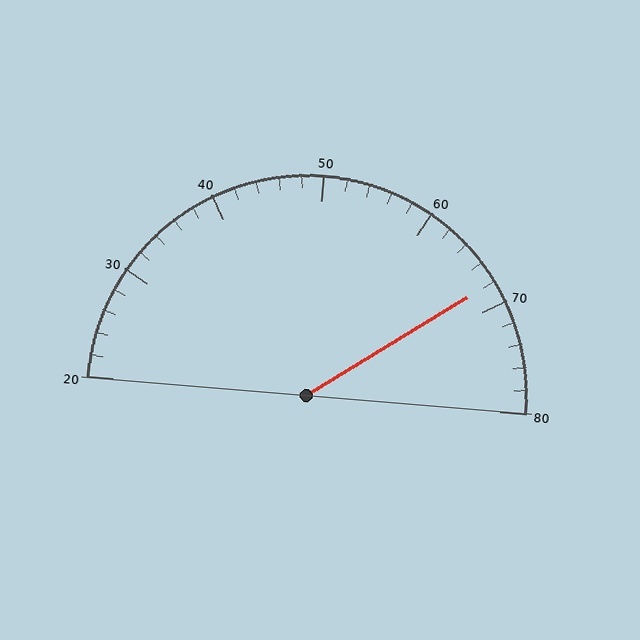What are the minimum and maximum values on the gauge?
The gauge ranges from 20 to 80.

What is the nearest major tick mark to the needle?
The nearest major tick mark is 70.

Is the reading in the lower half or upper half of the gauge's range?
The reading is in the upper half of the range (20 to 80).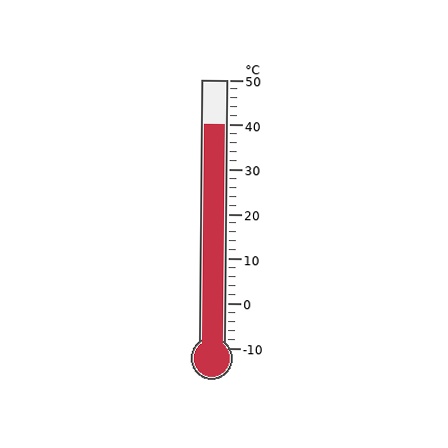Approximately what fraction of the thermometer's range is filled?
The thermometer is filled to approximately 85% of its range.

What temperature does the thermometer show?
The thermometer shows approximately 40°C.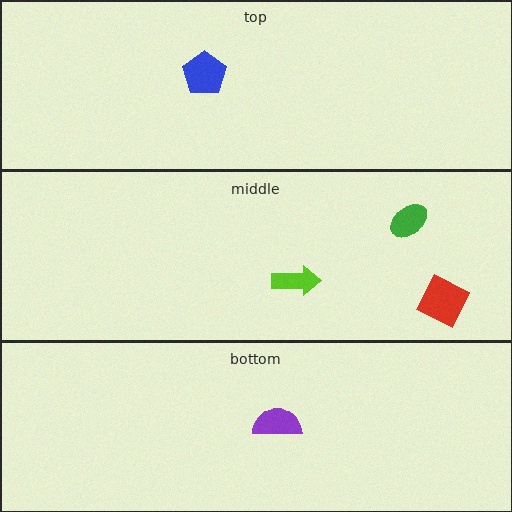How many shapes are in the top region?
1.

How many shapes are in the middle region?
3.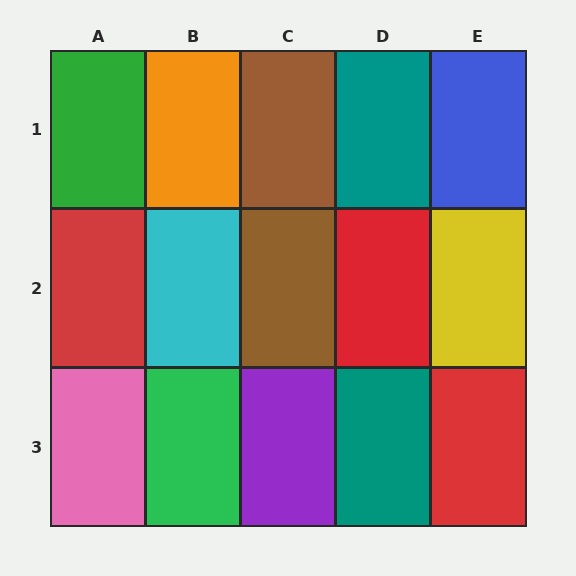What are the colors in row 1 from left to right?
Green, orange, brown, teal, blue.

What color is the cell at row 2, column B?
Cyan.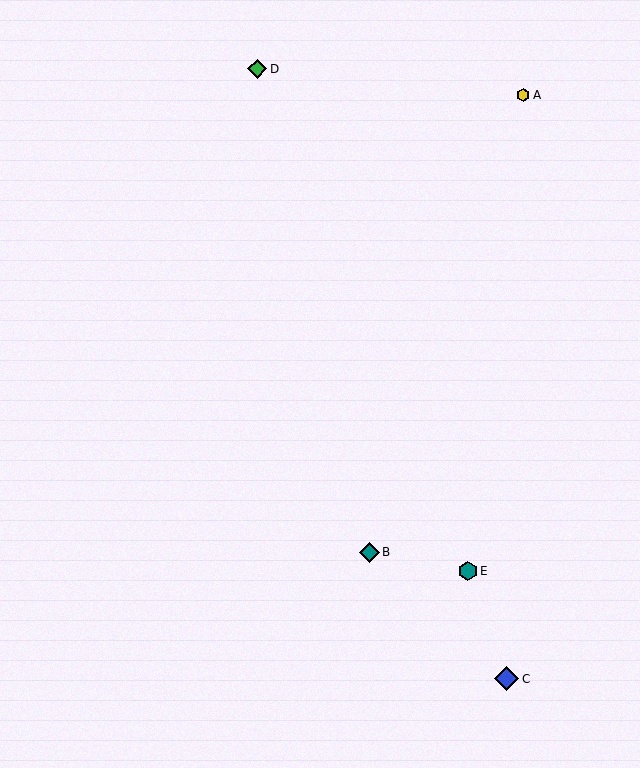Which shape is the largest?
The blue diamond (labeled C) is the largest.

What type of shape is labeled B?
Shape B is a teal diamond.